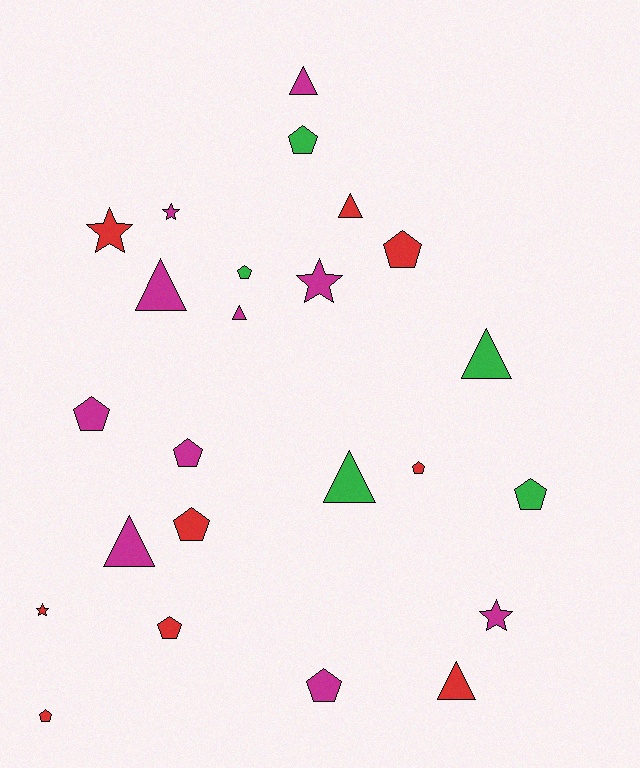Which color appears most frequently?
Magenta, with 10 objects.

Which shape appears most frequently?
Pentagon, with 11 objects.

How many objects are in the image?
There are 24 objects.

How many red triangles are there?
There are 2 red triangles.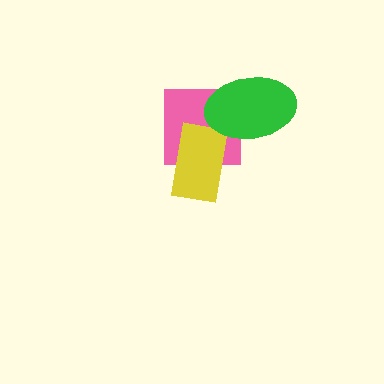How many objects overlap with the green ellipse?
2 objects overlap with the green ellipse.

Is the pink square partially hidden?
Yes, it is partially covered by another shape.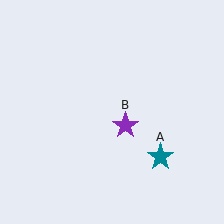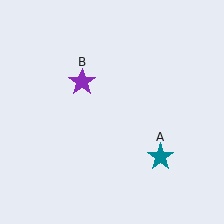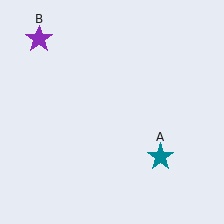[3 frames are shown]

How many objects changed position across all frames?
1 object changed position: purple star (object B).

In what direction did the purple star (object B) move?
The purple star (object B) moved up and to the left.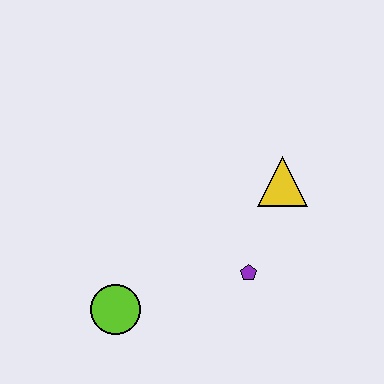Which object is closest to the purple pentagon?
The yellow triangle is closest to the purple pentagon.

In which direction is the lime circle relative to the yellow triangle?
The lime circle is to the left of the yellow triangle.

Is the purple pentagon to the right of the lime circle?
Yes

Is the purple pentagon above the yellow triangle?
No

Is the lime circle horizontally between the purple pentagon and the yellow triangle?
No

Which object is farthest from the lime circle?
The yellow triangle is farthest from the lime circle.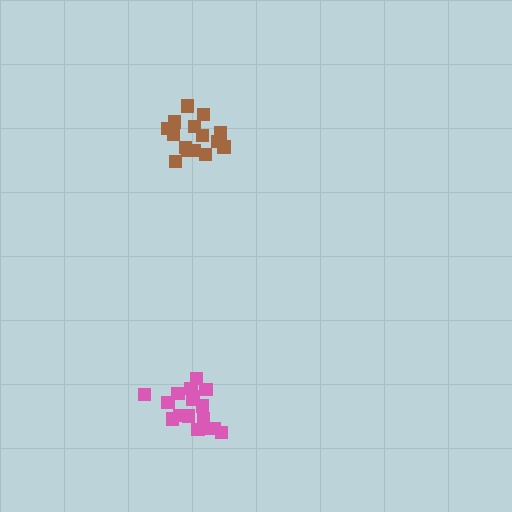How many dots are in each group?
Group 1: 17 dots, Group 2: 15 dots (32 total).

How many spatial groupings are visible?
There are 2 spatial groupings.